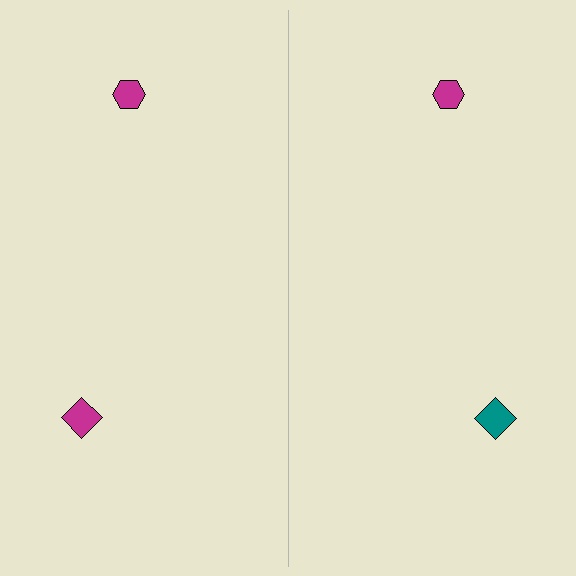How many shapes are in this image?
There are 4 shapes in this image.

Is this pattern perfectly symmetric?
No, the pattern is not perfectly symmetric. The teal diamond on the right side breaks the symmetry — its mirror counterpart is magenta.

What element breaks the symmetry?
The teal diamond on the right side breaks the symmetry — its mirror counterpart is magenta.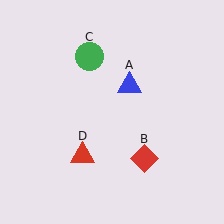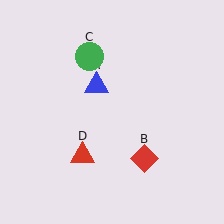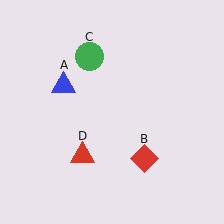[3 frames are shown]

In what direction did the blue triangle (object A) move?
The blue triangle (object A) moved left.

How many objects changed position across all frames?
1 object changed position: blue triangle (object A).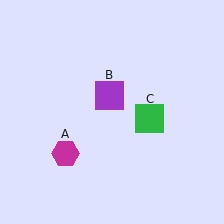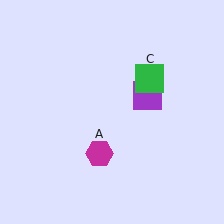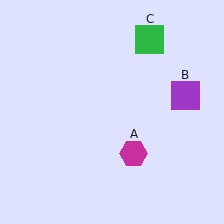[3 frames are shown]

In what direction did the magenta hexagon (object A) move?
The magenta hexagon (object A) moved right.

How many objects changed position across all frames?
3 objects changed position: magenta hexagon (object A), purple square (object B), green square (object C).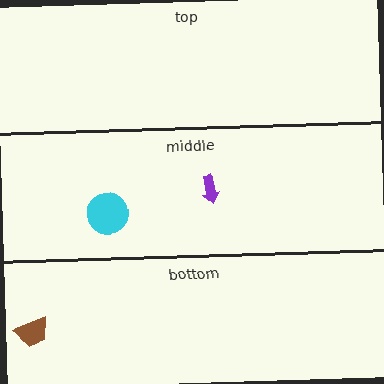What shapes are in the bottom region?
The brown trapezoid.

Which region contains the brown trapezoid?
The bottom region.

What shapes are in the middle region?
The cyan circle, the purple arrow.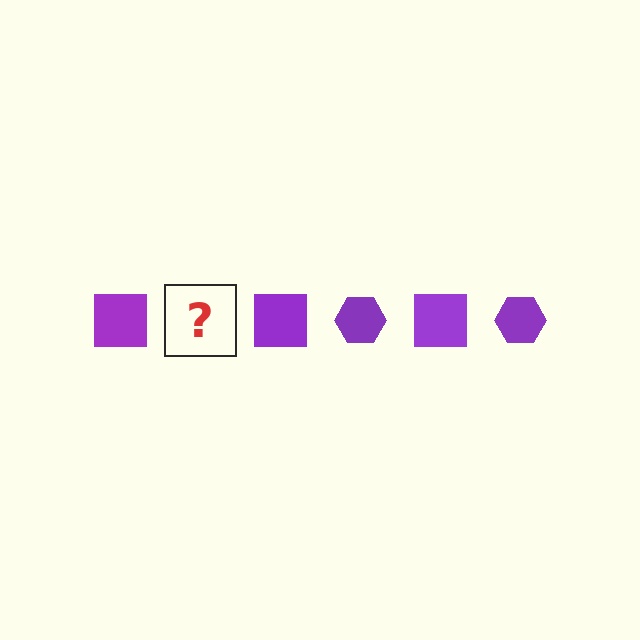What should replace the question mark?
The question mark should be replaced with a purple hexagon.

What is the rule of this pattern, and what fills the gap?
The rule is that the pattern cycles through square, hexagon shapes in purple. The gap should be filled with a purple hexagon.